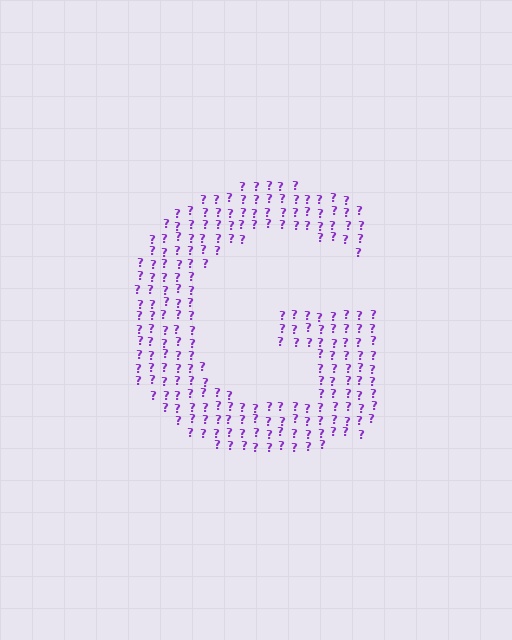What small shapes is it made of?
It is made of small question marks.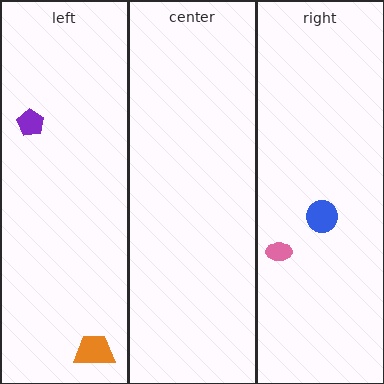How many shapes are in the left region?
2.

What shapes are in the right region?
The pink ellipse, the blue circle.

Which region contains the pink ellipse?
The right region.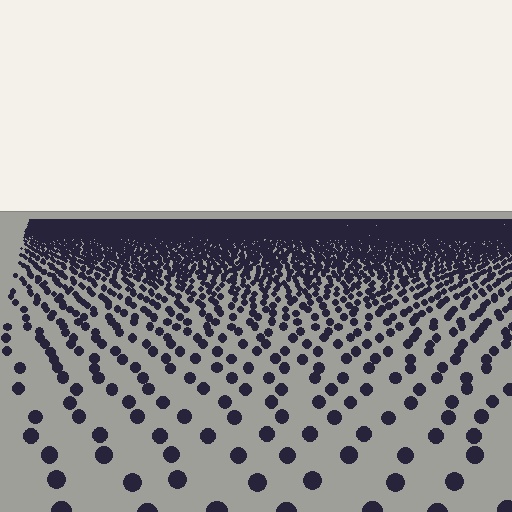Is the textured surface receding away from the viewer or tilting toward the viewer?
The surface is receding away from the viewer. Texture elements get smaller and denser toward the top.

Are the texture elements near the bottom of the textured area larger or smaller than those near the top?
Larger. Near the bottom, elements are closer to the viewer and appear at a bigger on-screen size.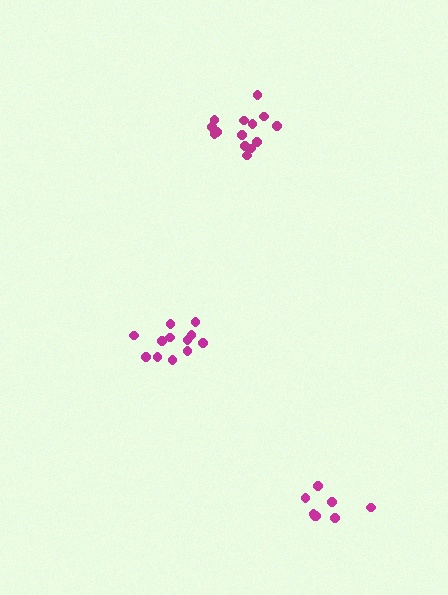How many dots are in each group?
Group 1: 14 dots, Group 2: 12 dots, Group 3: 8 dots (34 total).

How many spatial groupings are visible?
There are 3 spatial groupings.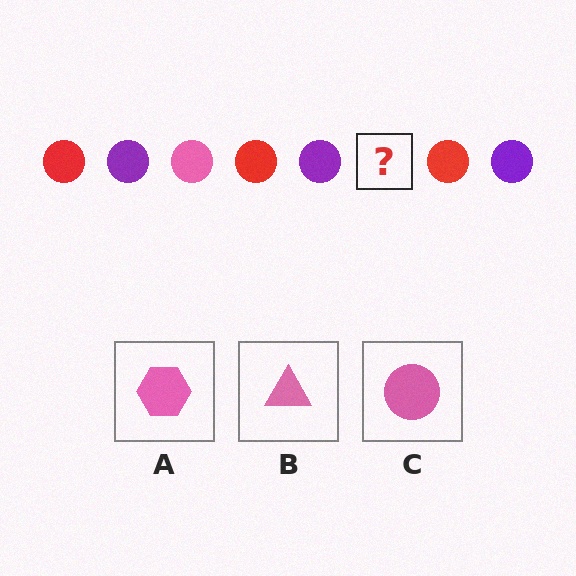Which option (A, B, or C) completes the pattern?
C.